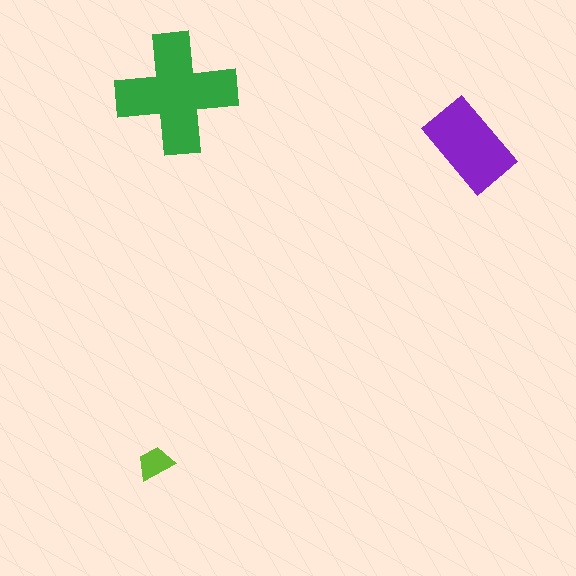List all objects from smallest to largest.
The lime trapezoid, the purple rectangle, the green cross.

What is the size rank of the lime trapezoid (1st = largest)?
3rd.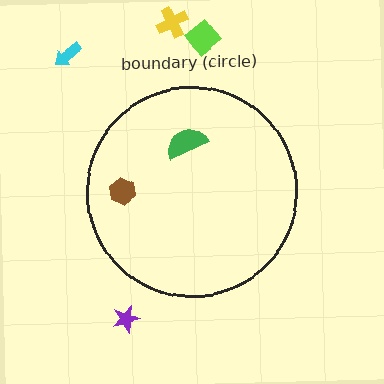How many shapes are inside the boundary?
2 inside, 4 outside.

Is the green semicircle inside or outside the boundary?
Inside.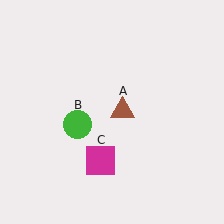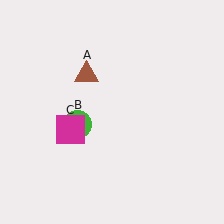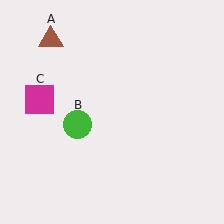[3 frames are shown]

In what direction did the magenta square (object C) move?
The magenta square (object C) moved up and to the left.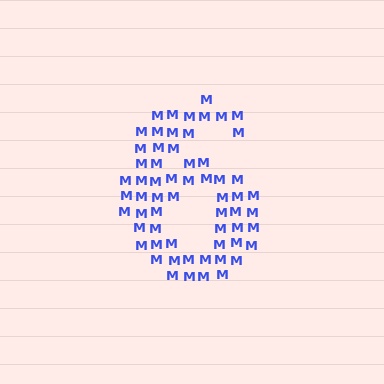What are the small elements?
The small elements are letter M's.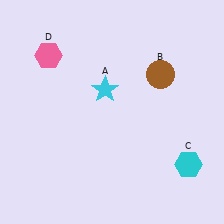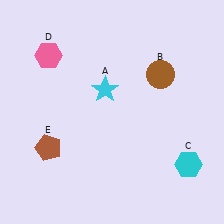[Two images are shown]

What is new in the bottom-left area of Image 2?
A brown pentagon (E) was added in the bottom-left area of Image 2.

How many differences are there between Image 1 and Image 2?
There is 1 difference between the two images.